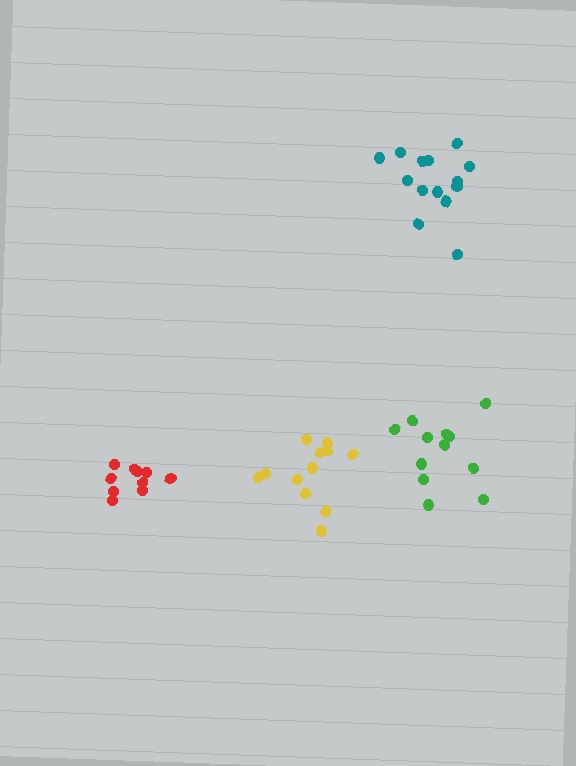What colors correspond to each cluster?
The clusters are colored: red, teal, green, yellow.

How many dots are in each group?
Group 1: 10 dots, Group 2: 14 dots, Group 3: 12 dots, Group 4: 12 dots (48 total).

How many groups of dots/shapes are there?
There are 4 groups.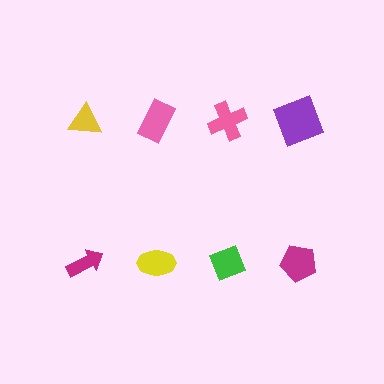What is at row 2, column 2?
A yellow ellipse.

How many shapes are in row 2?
4 shapes.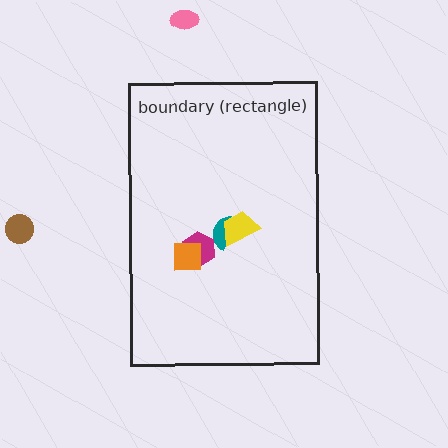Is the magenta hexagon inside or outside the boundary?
Inside.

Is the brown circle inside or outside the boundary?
Outside.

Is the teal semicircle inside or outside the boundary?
Inside.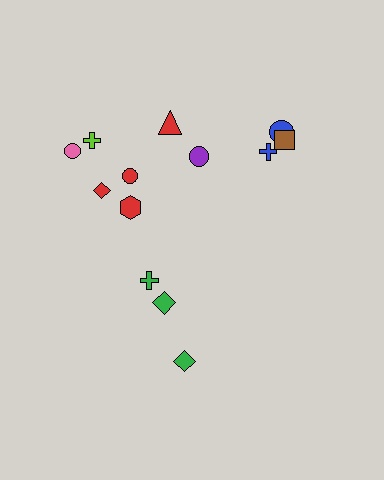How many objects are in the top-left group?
There are 6 objects.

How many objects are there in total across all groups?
There are 13 objects.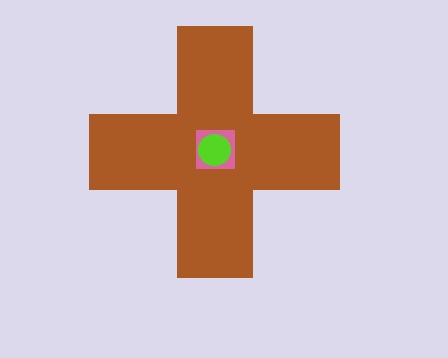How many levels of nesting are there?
3.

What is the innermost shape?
The lime circle.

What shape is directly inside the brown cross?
The pink square.